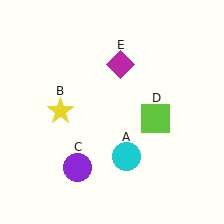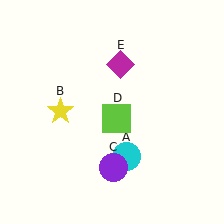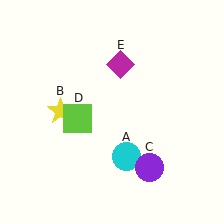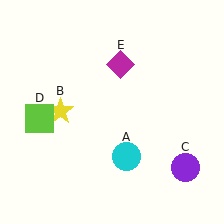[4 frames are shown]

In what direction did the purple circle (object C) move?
The purple circle (object C) moved right.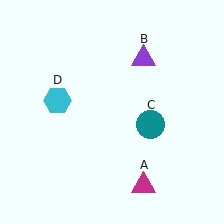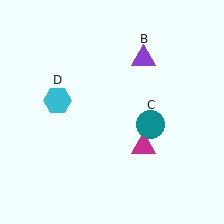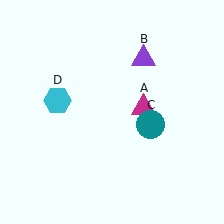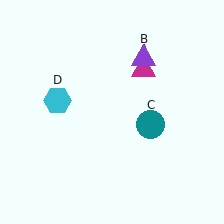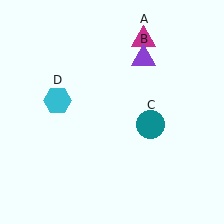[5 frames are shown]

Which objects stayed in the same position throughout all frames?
Purple triangle (object B) and teal circle (object C) and cyan hexagon (object D) remained stationary.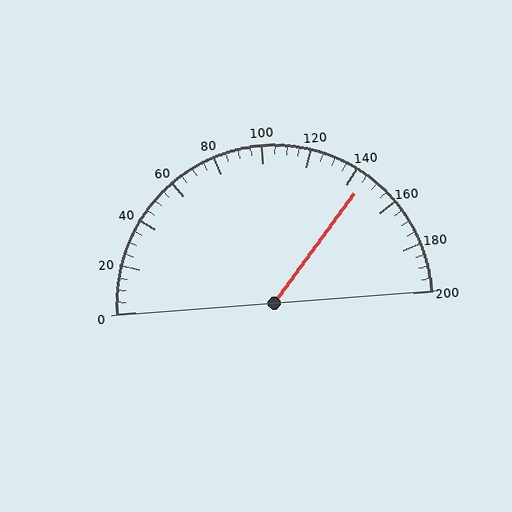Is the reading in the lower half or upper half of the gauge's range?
The reading is in the upper half of the range (0 to 200).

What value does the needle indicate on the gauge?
The needle indicates approximately 145.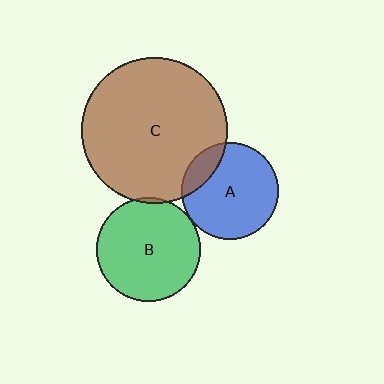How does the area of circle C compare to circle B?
Approximately 2.0 times.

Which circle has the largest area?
Circle C (brown).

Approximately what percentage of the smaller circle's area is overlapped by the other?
Approximately 5%.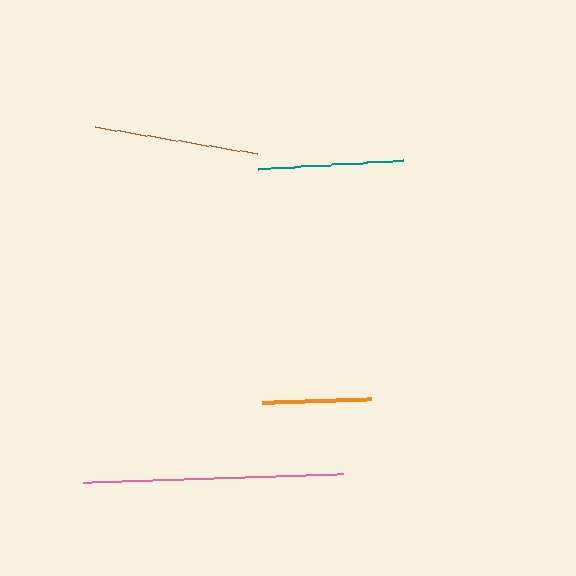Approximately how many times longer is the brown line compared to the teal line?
The brown line is approximately 1.1 times the length of the teal line.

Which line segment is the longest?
The pink line is the longest at approximately 260 pixels.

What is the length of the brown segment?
The brown segment is approximately 164 pixels long.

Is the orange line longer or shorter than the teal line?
The teal line is longer than the orange line.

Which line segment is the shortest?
The orange line is the shortest at approximately 109 pixels.